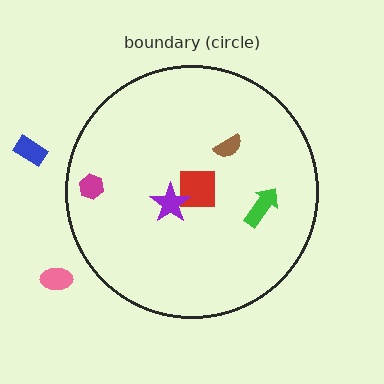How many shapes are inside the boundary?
5 inside, 2 outside.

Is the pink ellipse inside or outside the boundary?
Outside.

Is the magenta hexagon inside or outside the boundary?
Inside.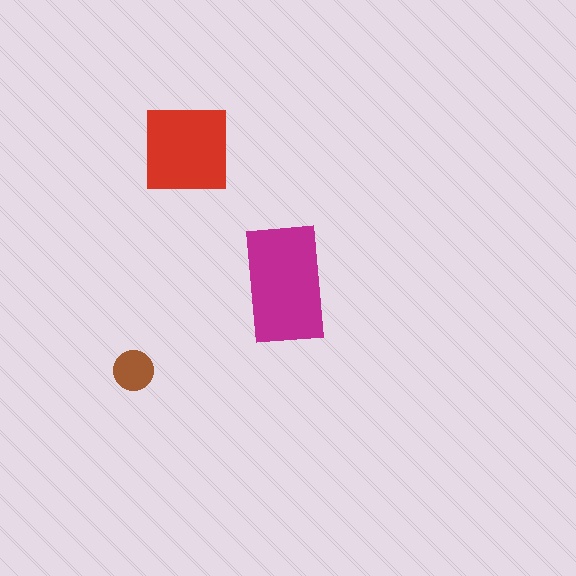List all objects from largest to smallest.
The magenta rectangle, the red square, the brown circle.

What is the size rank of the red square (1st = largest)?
2nd.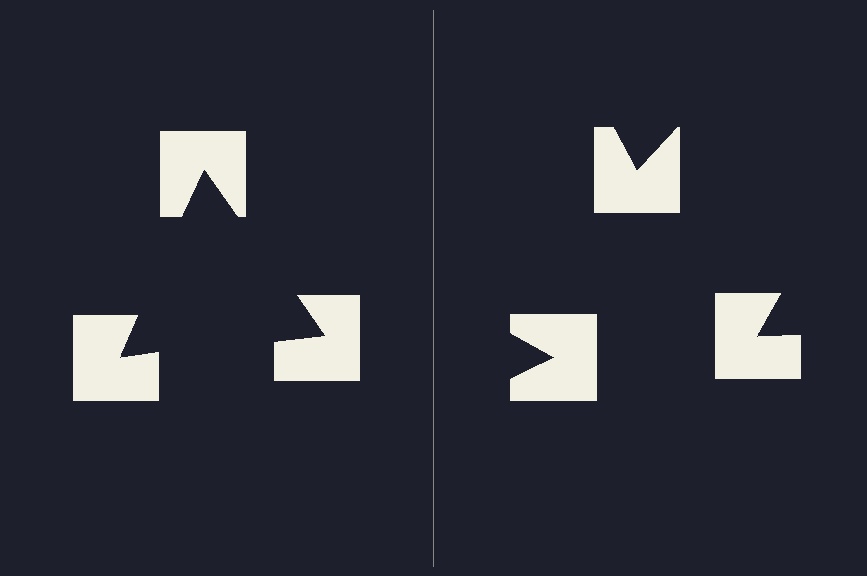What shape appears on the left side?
An illusory triangle.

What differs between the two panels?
The notched squares are positioned identically on both sides; only the wedge orientations differ. On the left they align to a triangle; on the right they are misaligned.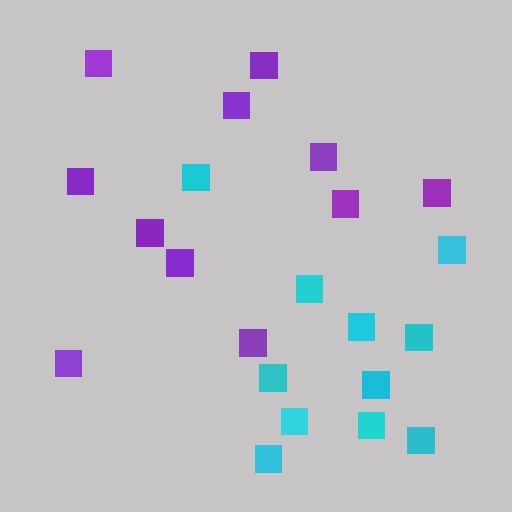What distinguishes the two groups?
There are 2 groups: one group of cyan squares (11) and one group of purple squares (11).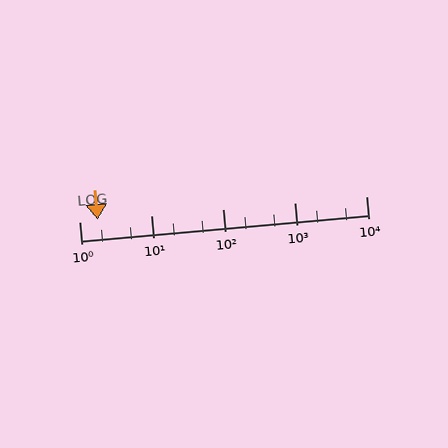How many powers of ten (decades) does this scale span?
The scale spans 4 decades, from 1 to 10000.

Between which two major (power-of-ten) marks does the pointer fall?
The pointer is between 1 and 10.